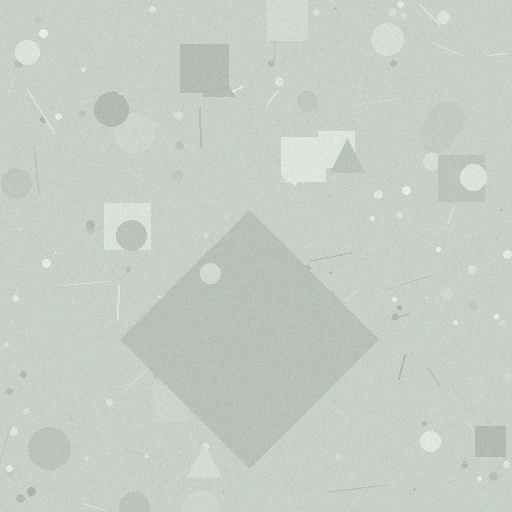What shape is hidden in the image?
A diamond is hidden in the image.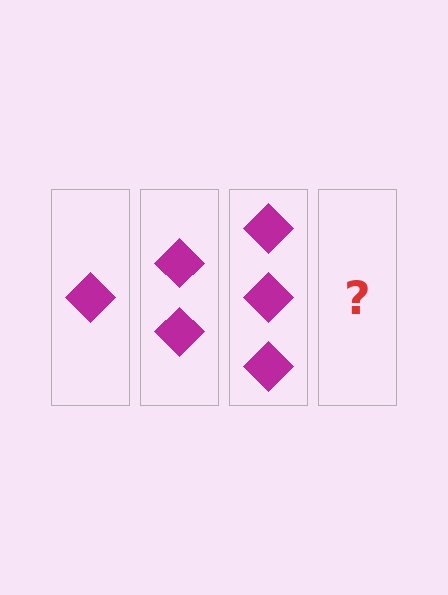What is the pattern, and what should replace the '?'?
The pattern is that each step adds one more diamond. The '?' should be 4 diamonds.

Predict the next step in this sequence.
The next step is 4 diamonds.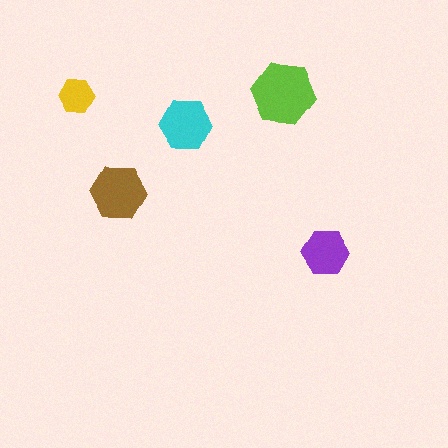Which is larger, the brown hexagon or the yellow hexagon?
The brown one.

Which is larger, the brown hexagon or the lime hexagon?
The lime one.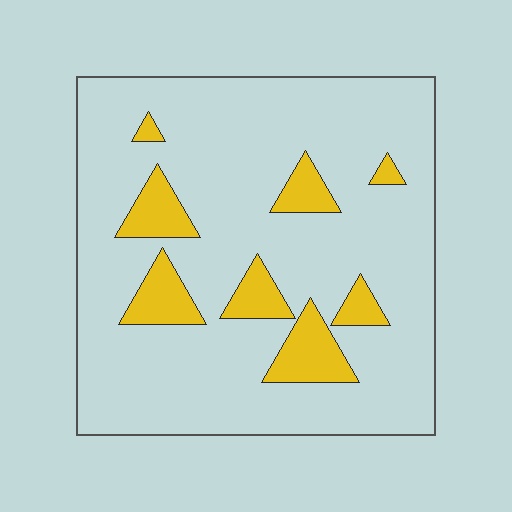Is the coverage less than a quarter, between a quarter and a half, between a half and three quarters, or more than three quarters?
Less than a quarter.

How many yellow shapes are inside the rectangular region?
8.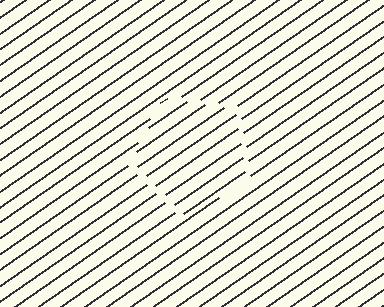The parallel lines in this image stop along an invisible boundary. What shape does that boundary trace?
An illusory pentagon. The interior of the shape contains the same grating, shifted by half a period — the contour is defined by the phase discontinuity where line-ends from the inner and outer gratings abut.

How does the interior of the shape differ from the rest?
The interior of the shape contains the same grating, shifted by half a period — the contour is defined by the phase discontinuity where line-ends from the inner and outer gratings abut.